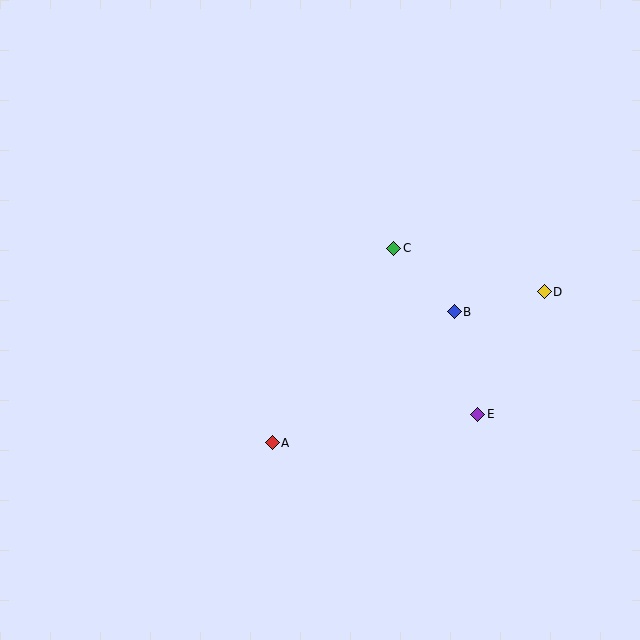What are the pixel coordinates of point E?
Point E is at (478, 414).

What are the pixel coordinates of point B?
Point B is at (454, 312).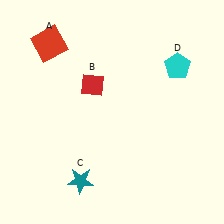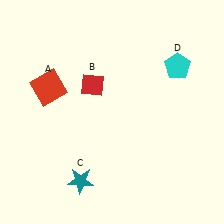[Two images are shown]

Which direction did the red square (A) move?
The red square (A) moved down.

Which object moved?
The red square (A) moved down.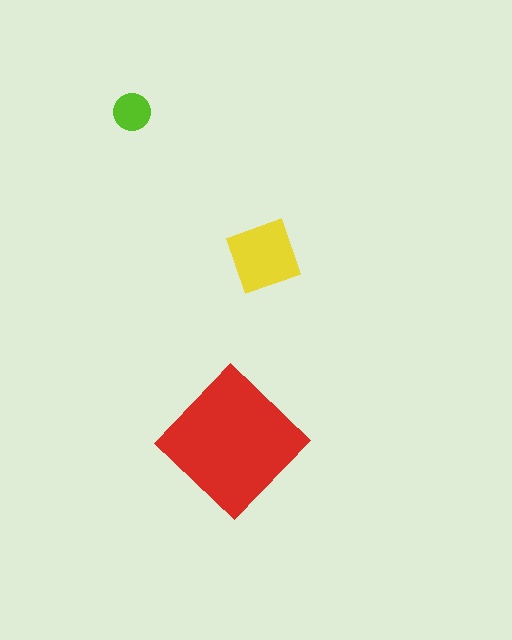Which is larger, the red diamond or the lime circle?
The red diamond.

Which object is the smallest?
The lime circle.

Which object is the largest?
The red diamond.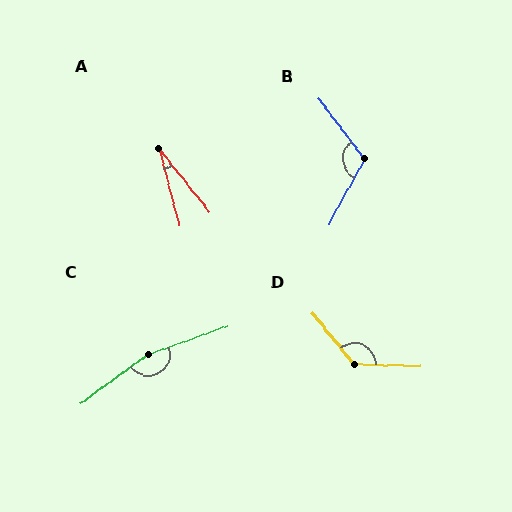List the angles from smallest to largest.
A (24°), B (114°), D (130°), C (163°).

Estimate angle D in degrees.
Approximately 130 degrees.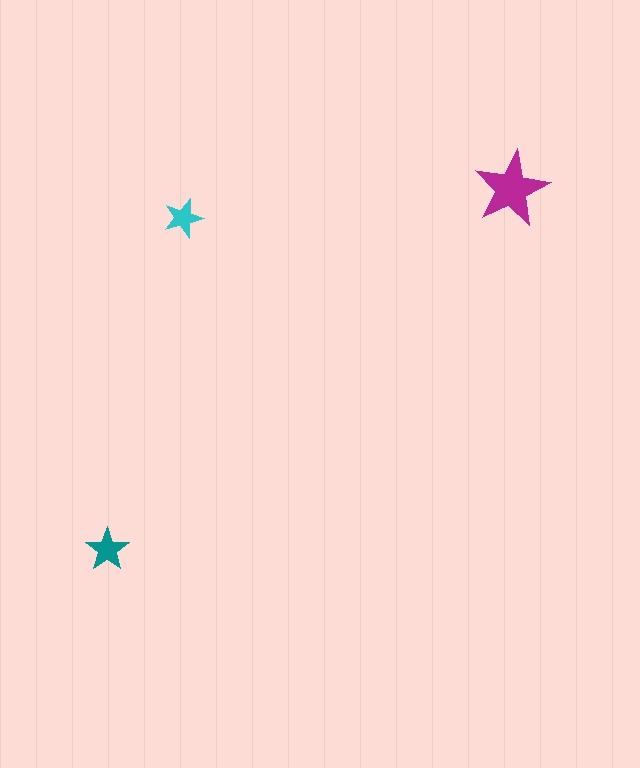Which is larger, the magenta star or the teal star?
The magenta one.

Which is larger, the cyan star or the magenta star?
The magenta one.